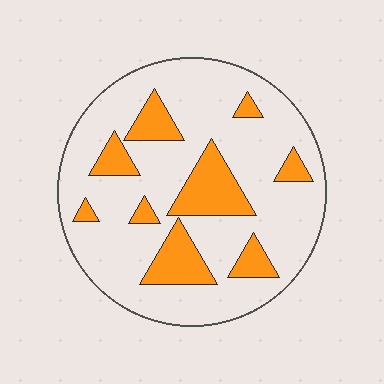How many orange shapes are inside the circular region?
9.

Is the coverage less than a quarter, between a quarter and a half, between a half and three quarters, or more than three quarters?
Less than a quarter.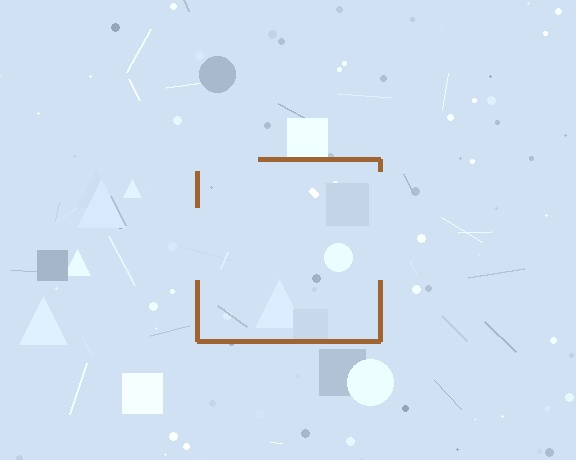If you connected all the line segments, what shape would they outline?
They would outline a square.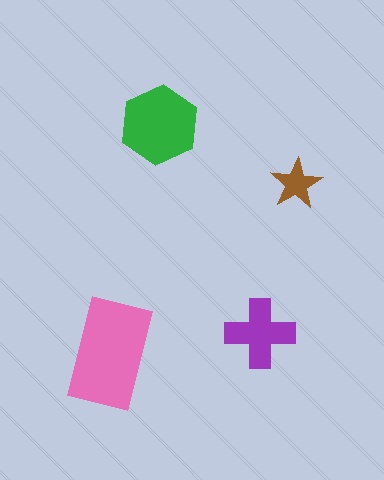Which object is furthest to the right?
The brown star is rightmost.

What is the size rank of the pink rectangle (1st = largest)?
1st.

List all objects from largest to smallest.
The pink rectangle, the green hexagon, the purple cross, the brown star.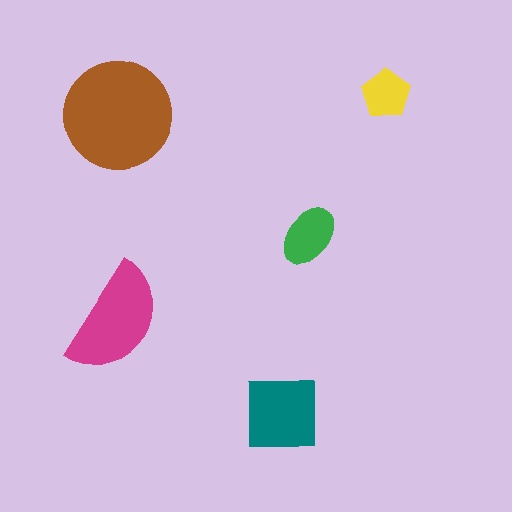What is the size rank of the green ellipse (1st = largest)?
4th.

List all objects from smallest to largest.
The yellow pentagon, the green ellipse, the teal square, the magenta semicircle, the brown circle.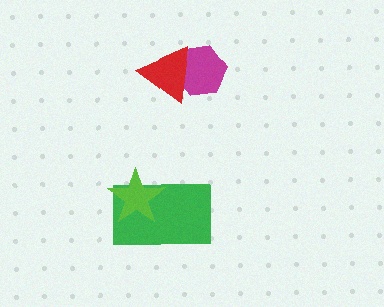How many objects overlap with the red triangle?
1 object overlaps with the red triangle.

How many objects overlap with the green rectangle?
1 object overlaps with the green rectangle.